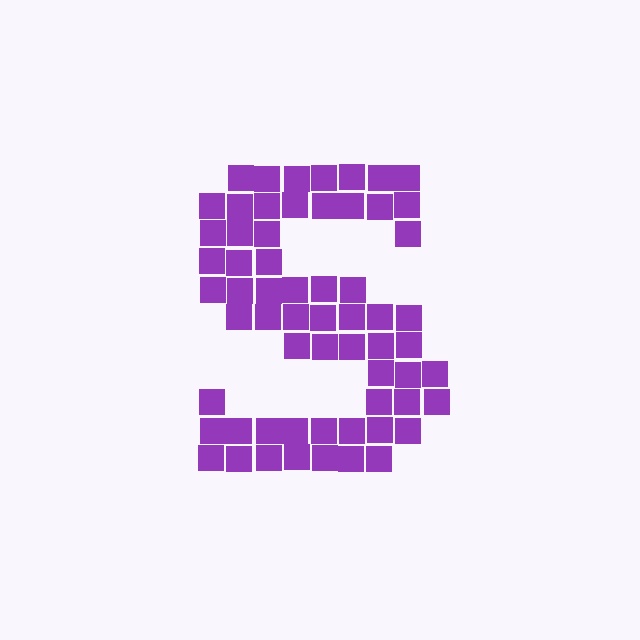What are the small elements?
The small elements are squares.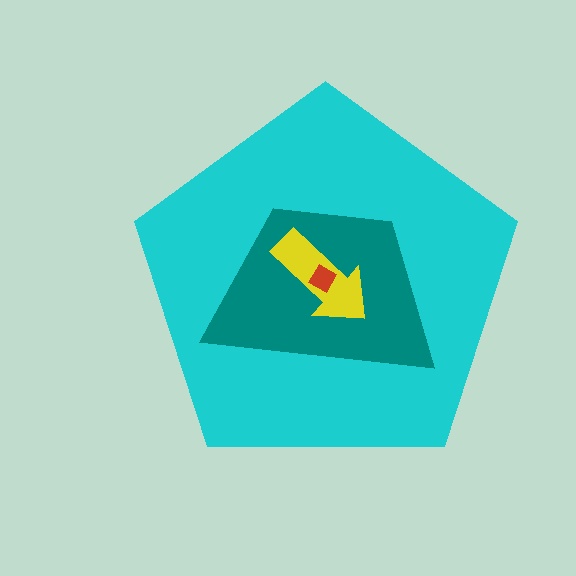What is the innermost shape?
The red diamond.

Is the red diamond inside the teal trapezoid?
Yes.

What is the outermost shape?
The cyan pentagon.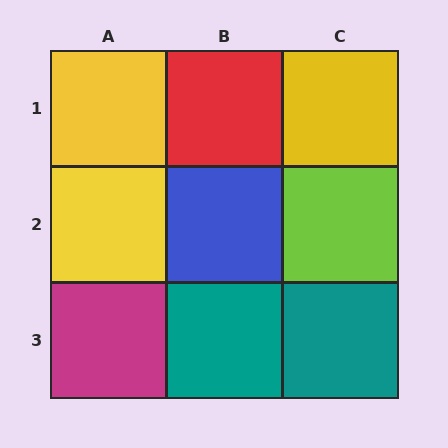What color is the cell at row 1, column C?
Yellow.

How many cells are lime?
1 cell is lime.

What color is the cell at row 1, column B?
Red.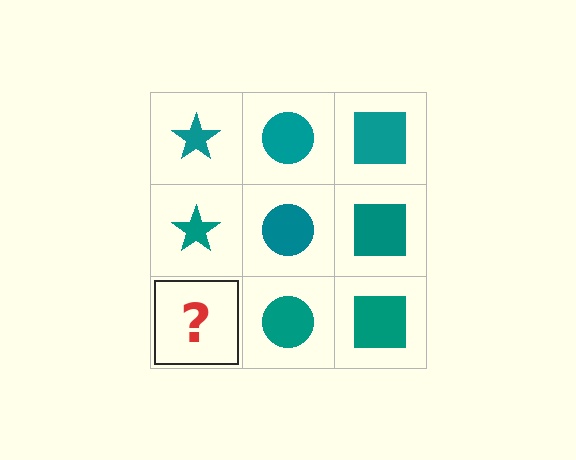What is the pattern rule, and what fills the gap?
The rule is that each column has a consistent shape. The gap should be filled with a teal star.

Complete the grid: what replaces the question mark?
The question mark should be replaced with a teal star.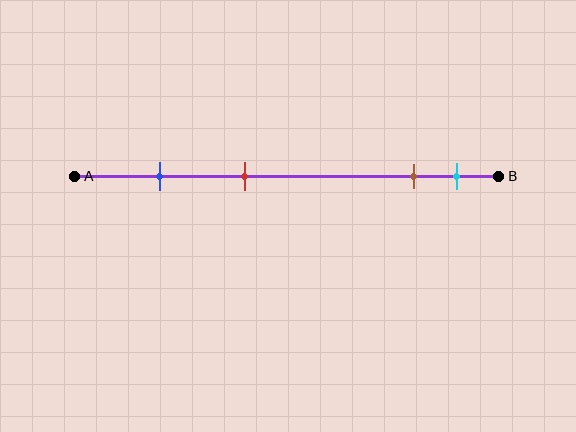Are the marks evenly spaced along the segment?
No, the marks are not evenly spaced.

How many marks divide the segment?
There are 4 marks dividing the segment.